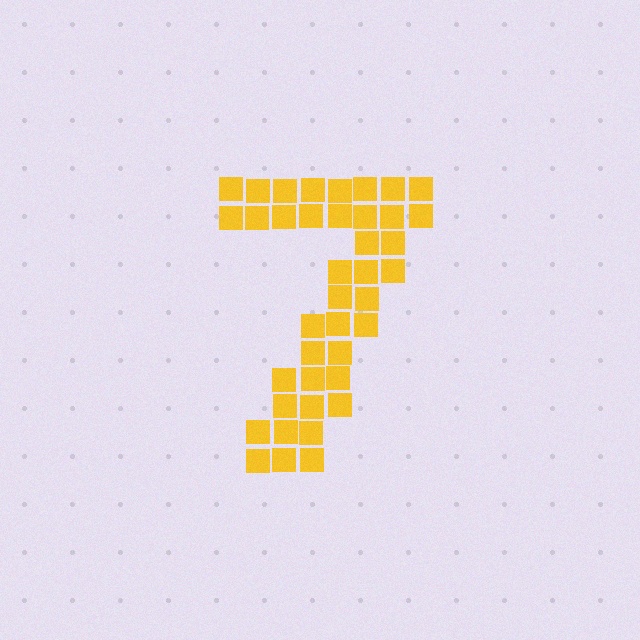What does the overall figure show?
The overall figure shows the digit 7.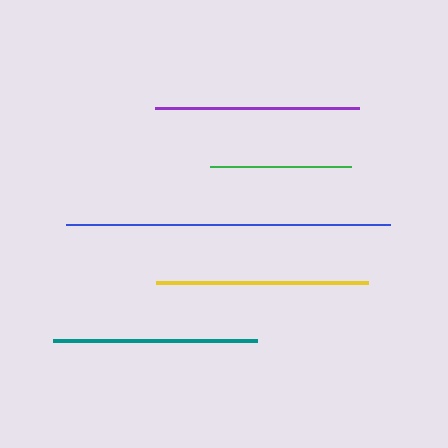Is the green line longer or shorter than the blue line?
The blue line is longer than the green line.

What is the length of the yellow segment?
The yellow segment is approximately 212 pixels long.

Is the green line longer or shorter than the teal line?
The teal line is longer than the green line.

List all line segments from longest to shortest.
From longest to shortest: blue, yellow, purple, teal, green.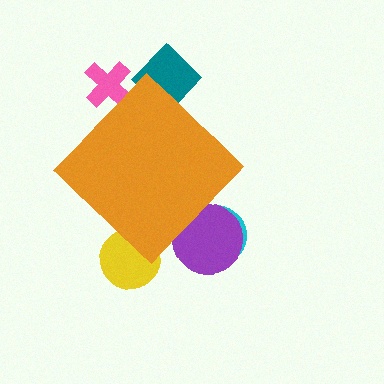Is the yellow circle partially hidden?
Yes, the yellow circle is partially hidden behind the orange diamond.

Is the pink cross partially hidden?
Yes, the pink cross is partially hidden behind the orange diamond.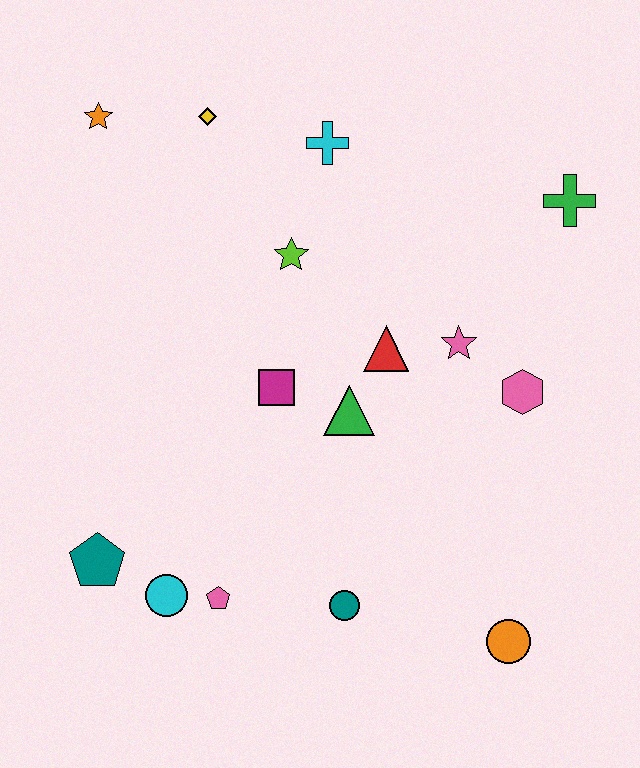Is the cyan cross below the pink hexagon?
No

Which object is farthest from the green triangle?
The orange star is farthest from the green triangle.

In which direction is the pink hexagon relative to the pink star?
The pink hexagon is to the right of the pink star.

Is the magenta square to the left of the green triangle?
Yes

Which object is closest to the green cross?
The pink star is closest to the green cross.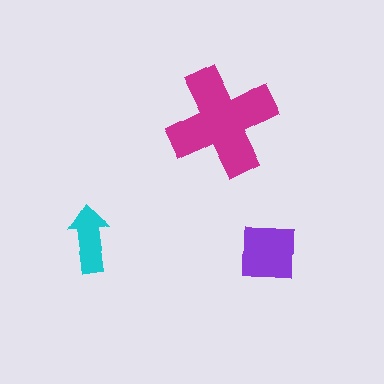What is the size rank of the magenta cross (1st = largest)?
1st.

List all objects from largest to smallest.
The magenta cross, the purple square, the cyan arrow.